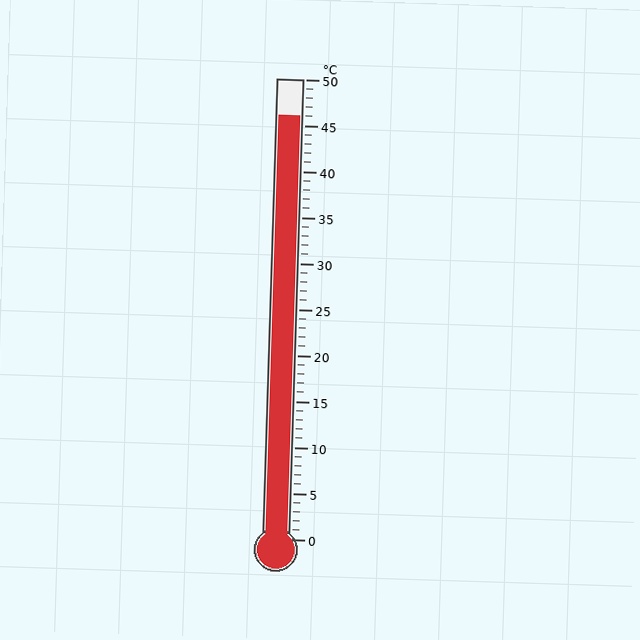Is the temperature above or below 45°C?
The temperature is above 45°C.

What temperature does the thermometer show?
The thermometer shows approximately 46°C.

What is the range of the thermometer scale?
The thermometer scale ranges from 0°C to 50°C.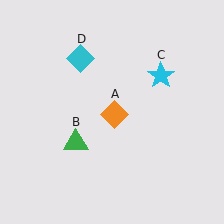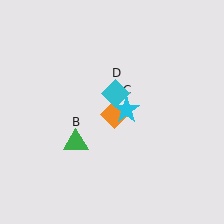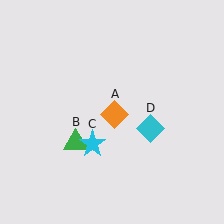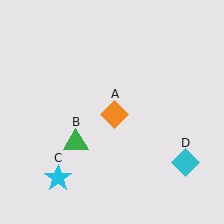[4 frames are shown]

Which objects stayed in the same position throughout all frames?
Orange diamond (object A) and green triangle (object B) remained stationary.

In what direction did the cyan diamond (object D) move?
The cyan diamond (object D) moved down and to the right.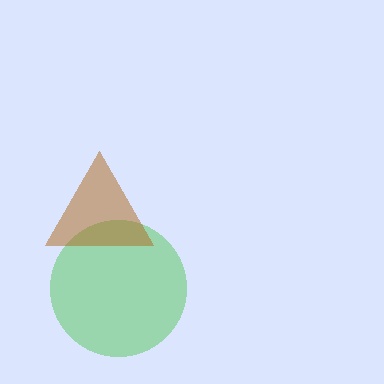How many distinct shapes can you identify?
There are 2 distinct shapes: a green circle, a brown triangle.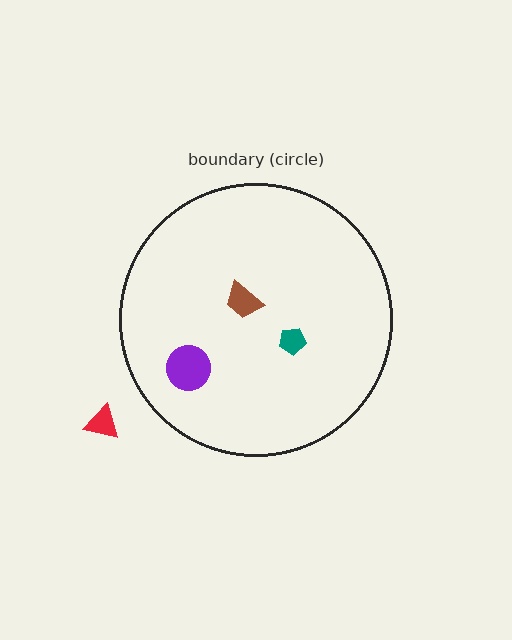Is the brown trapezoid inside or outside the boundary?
Inside.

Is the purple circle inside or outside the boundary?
Inside.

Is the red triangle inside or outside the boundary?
Outside.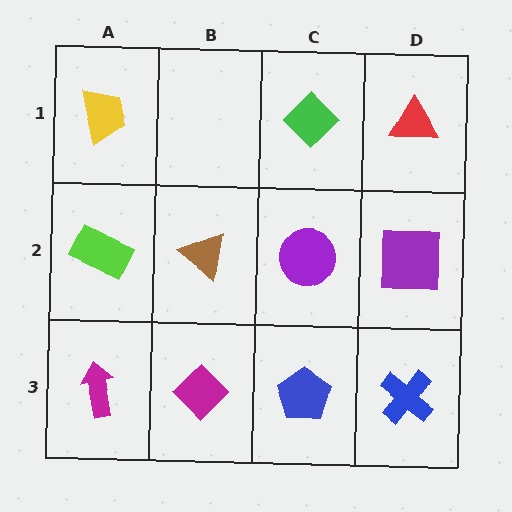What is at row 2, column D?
A purple square.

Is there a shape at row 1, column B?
No, that cell is empty.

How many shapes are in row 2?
4 shapes.